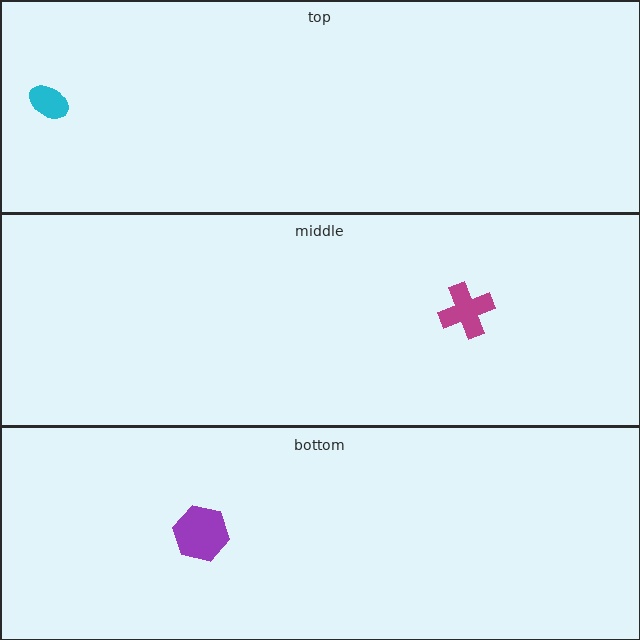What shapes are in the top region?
The cyan ellipse.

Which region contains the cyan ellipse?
The top region.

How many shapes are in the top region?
1.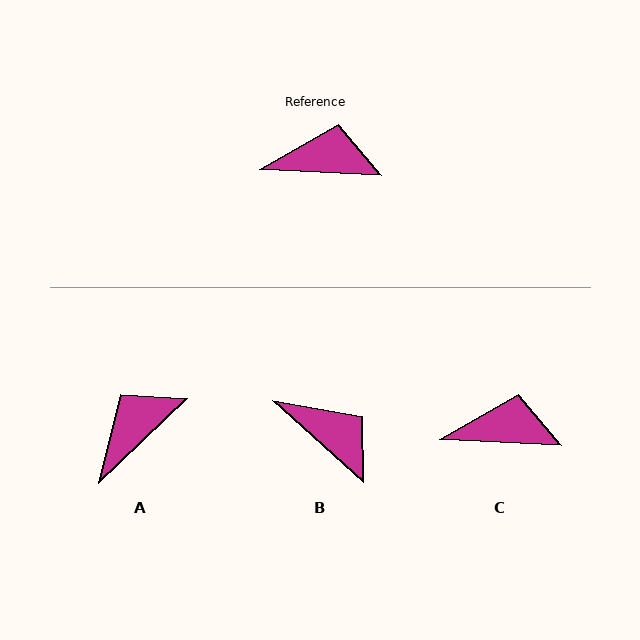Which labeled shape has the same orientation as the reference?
C.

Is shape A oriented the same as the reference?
No, it is off by about 46 degrees.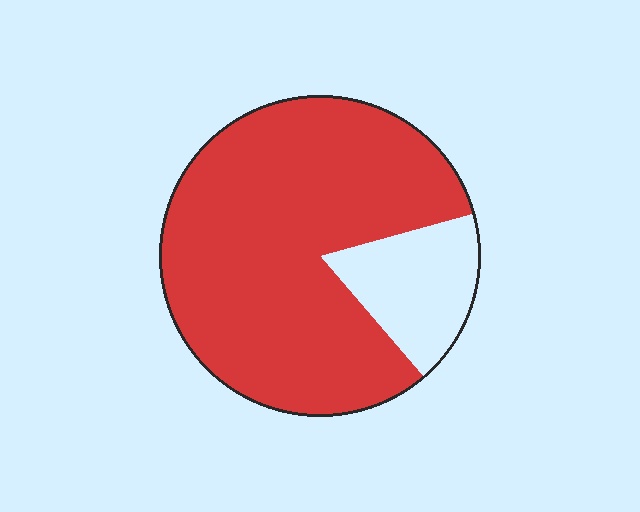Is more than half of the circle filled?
Yes.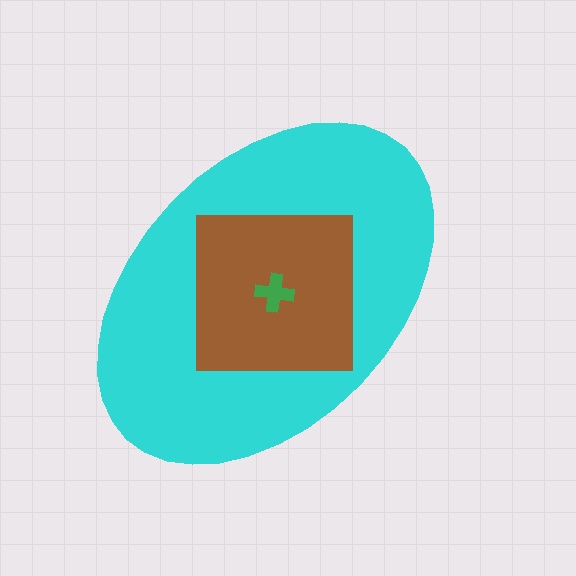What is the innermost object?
The green cross.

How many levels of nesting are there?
3.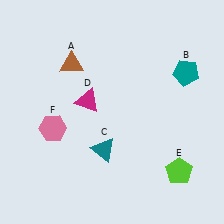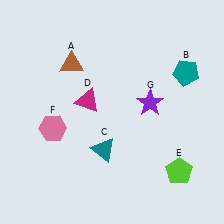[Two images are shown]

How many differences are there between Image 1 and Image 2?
There is 1 difference between the two images.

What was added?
A purple star (G) was added in Image 2.